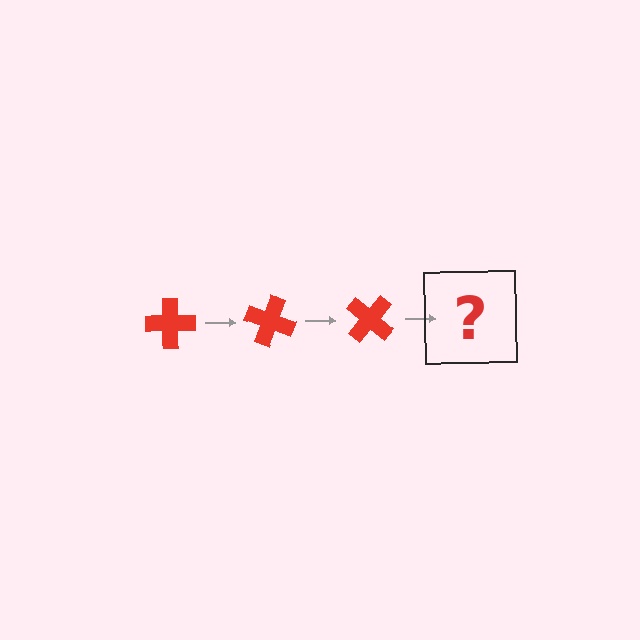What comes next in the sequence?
The next element should be a red cross rotated 60 degrees.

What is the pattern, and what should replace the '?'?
The pattern is that the cross rotates 20 degrees each step. The '?' should be a red cross rotated 60 degrees.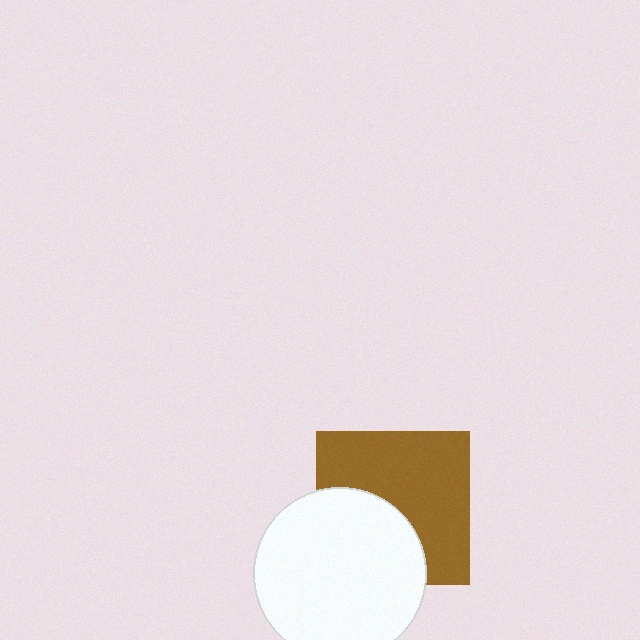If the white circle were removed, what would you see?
You would see the complete brown square.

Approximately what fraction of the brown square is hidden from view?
Roughly 39% of the brown square is hidden behind the white circle.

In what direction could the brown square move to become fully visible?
The brown square could move toward the upper-right. That would shift it out from behind the white circle entirely.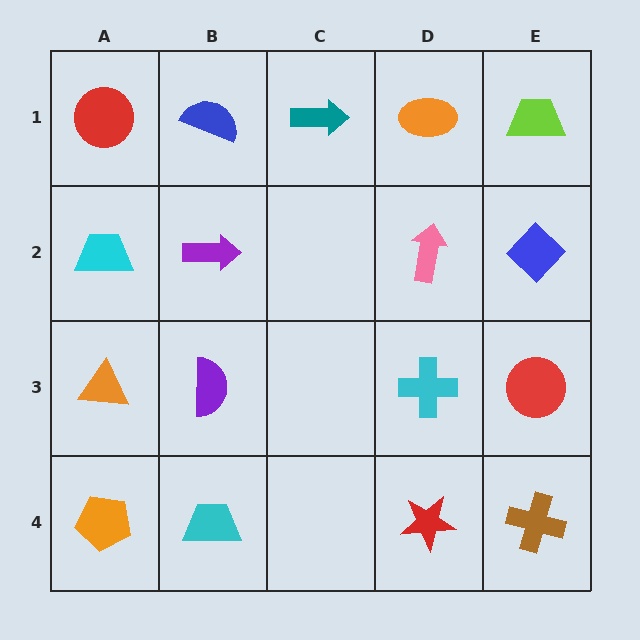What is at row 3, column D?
A cyan cross.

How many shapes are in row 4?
4 shapes.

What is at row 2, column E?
A blue diamond.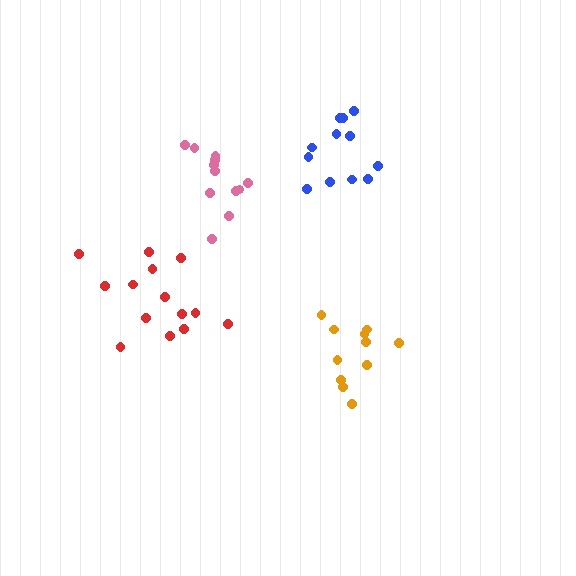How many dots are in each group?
Group 1: 12 dots, Group 2: 11 dots, Group 3: 14 dots, Group 4: 12 dots (49 total).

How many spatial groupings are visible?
There are 4 spatial groupings.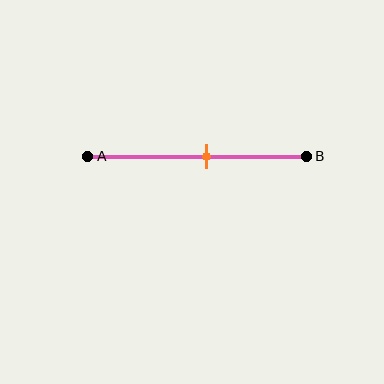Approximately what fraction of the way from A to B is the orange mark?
The orange mark is approximately 55% of the way from A to B.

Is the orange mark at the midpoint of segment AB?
No, the mark is at about 55% from A, not at the 50% midpoint.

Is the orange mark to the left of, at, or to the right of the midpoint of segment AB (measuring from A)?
The orange mark is to the right of the midpoint of segment AB.